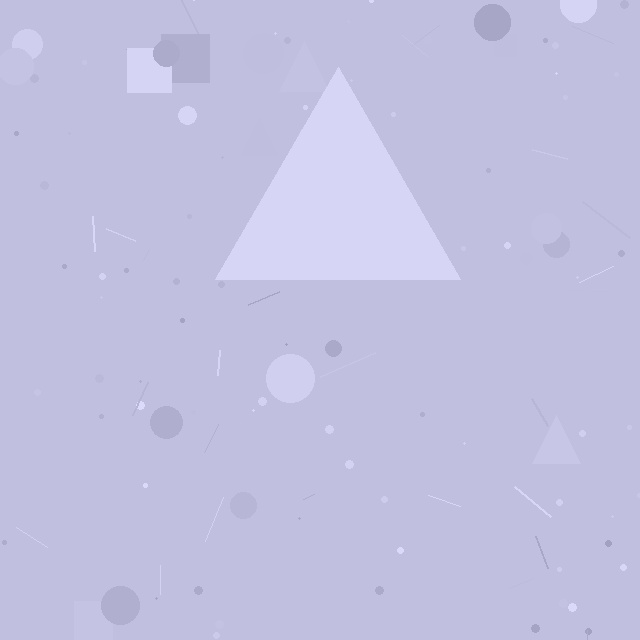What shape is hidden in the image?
A triangle is hidden in the image.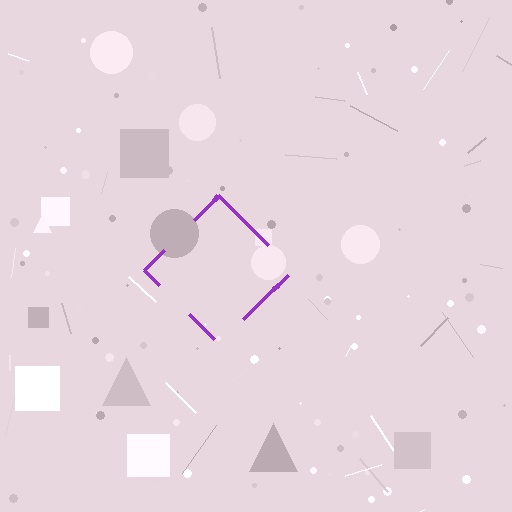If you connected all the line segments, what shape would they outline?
They would outline a diamond.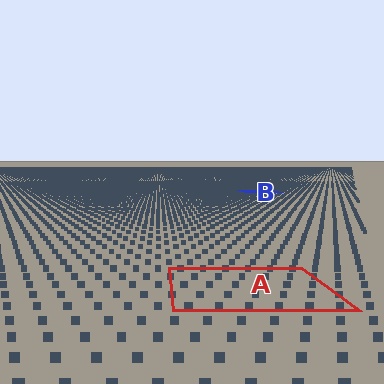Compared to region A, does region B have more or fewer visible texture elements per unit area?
Region B has more texture elements per unit area — they are packed more densely because it is farther away.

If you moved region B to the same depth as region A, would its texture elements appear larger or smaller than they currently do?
They would appear larger. At a closer depth, the same texture elements are projected at a bigger on-screen size.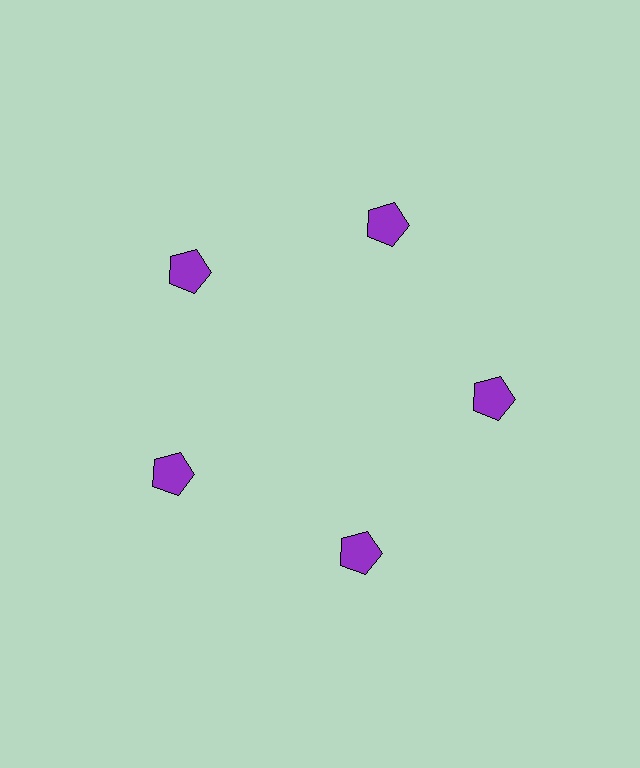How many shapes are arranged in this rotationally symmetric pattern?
There are 5 shapes, arranged in 5 groups of 1.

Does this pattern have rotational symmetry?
Yes, this pattern has 5-fold rotational symmetry. It looks the same after rotating 72 degrees around the center.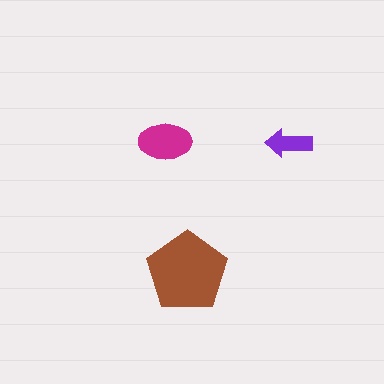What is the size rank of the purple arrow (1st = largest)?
3rd.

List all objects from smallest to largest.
The purple arrow, the magenta ellipse, the brown pentagon.